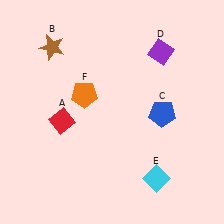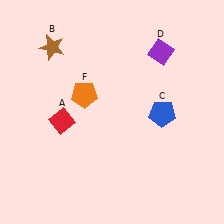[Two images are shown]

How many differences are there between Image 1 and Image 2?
There is 1 difference between the two images.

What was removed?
The cyan diamond (E) was removed in Image 2.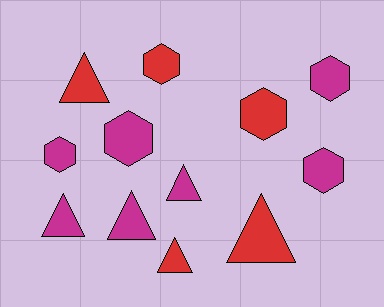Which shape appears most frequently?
Triangle, with 6 objects.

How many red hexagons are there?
There are 2 red hexagons.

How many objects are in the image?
There are 12 objects.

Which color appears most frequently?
Magenta, with 7 objects.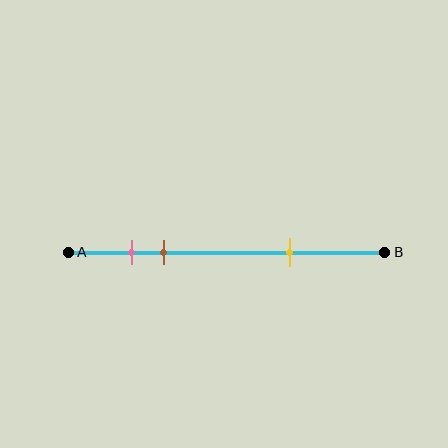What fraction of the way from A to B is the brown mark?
The brown mark is approximately 30% (0.3) of the way from A to B.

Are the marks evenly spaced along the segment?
No, the marks are not evenly spaced.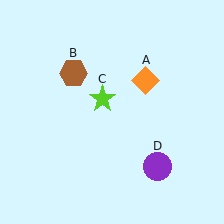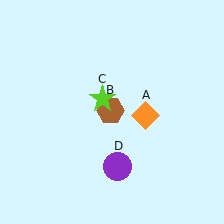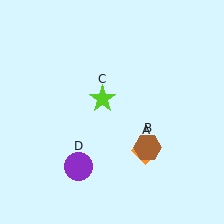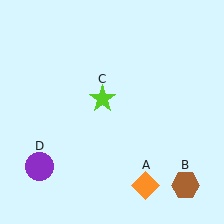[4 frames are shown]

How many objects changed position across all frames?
3 objects changed position: orange diamond (object A), brown hexagon (object B), purple circle (object D).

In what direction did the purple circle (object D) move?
The purple circle (object D) moved left.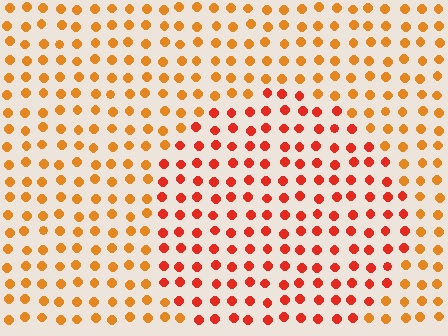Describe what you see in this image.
The image is filled with small orange elements in a uniform arrangement. A circle-shaped region is visible where the elements are tinted to a slightly different hue, forming a subtle color boundary.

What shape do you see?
I see a circle.